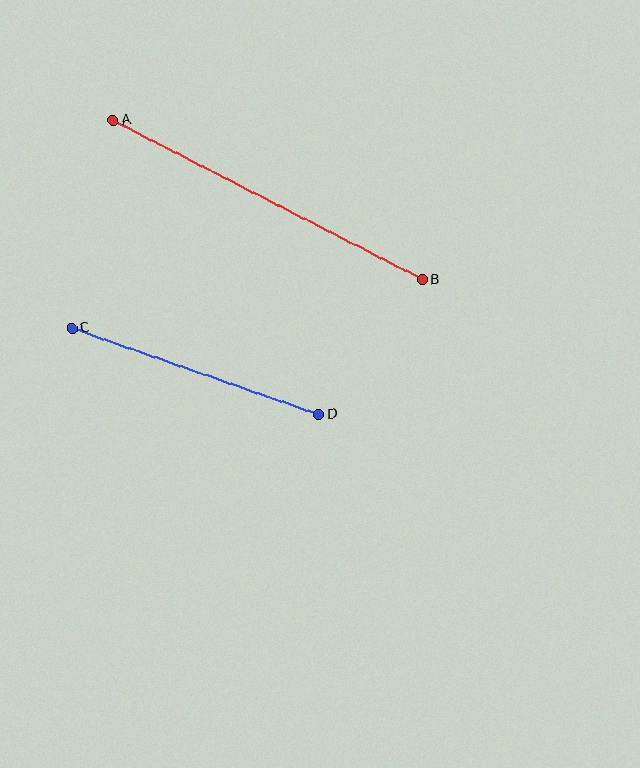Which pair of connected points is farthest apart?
Points A and B are farthest apart.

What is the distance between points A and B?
The distance is approximately 348 pixels.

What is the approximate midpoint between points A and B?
The midpoint is at approximately (268, 200) pixels.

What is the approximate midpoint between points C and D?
The midpoint is at approximately (195, 371) pixels.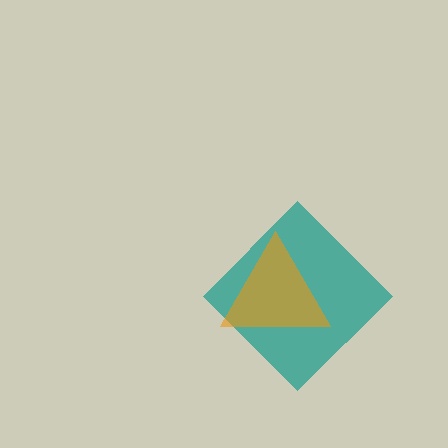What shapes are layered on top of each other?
The layered shapes are: a teal diamond, an orange triangle.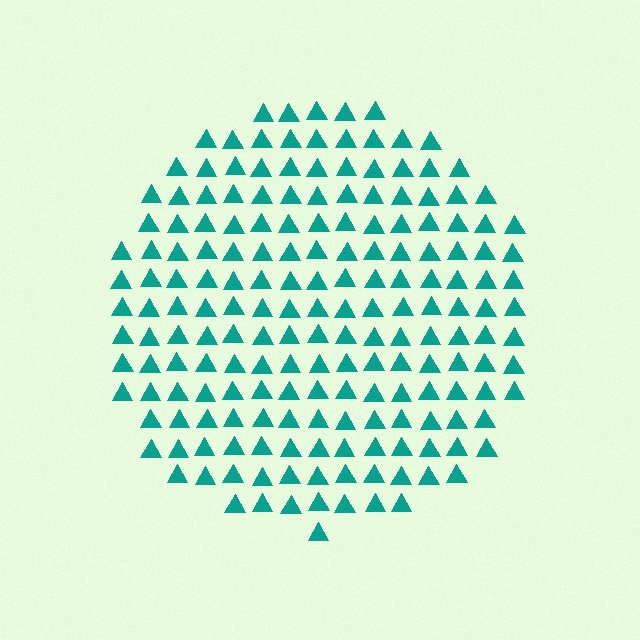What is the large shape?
The large shape is a circle.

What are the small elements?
The small elements are triangles.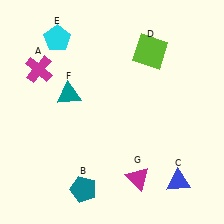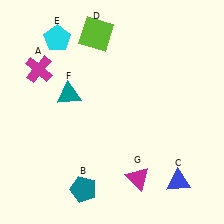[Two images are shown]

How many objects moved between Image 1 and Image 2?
1 object moved between the two images.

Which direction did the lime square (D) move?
The lime square (D) moved left.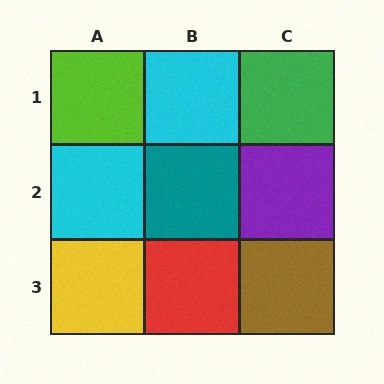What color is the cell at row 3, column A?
Yellow.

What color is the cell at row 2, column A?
Cyan.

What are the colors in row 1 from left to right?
Lime, cyan, green.